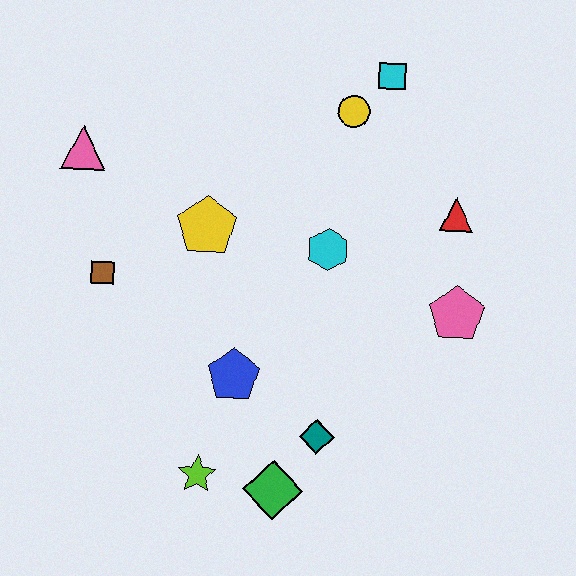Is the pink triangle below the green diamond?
No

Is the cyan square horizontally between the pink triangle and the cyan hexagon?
No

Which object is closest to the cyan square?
The yellow circle is closest to the cyan square.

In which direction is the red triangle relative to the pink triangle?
The red triangle is to the right of the pink triangle.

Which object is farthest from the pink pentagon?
The pink triangle is farthest from the pink pentagon.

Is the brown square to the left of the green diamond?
Yes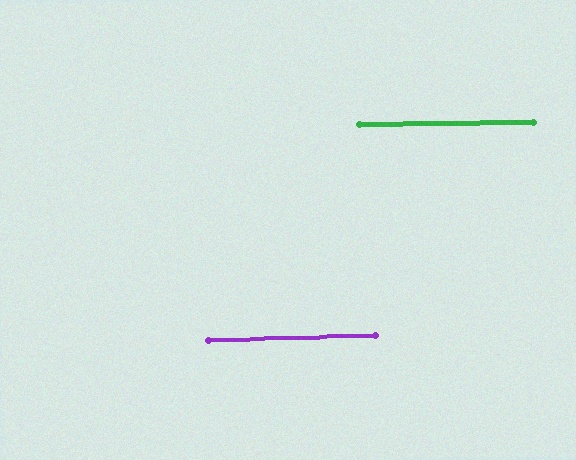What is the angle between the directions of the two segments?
Approximately 1 degree.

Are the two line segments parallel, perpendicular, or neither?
Parallel — their directions differ by only 1.1°.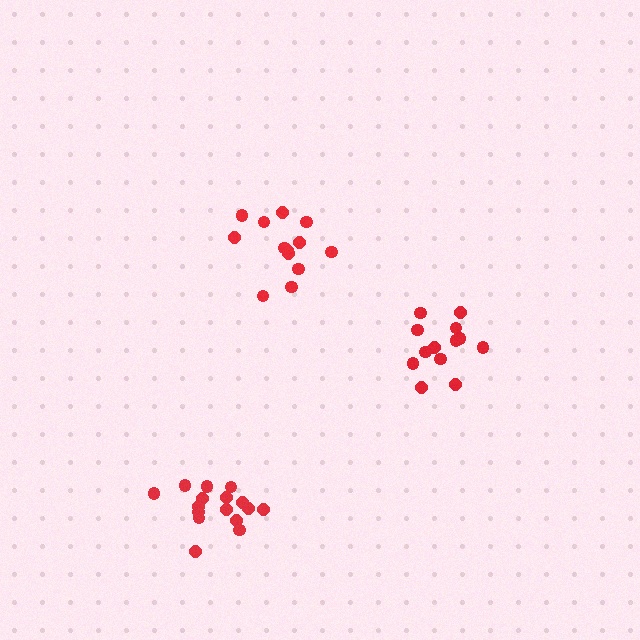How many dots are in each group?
Group 1: 13 dots, Group 2: 13 dots, Group 3: 16 dots (42 total).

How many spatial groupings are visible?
There are 3 spatial groupings.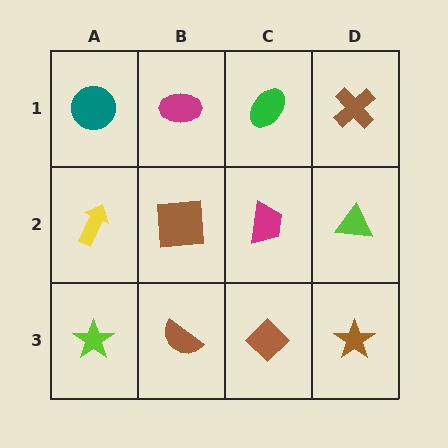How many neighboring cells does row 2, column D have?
3.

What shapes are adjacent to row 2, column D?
A brown cross (row 1, column D), a brown star (row 3, column D), a magenta trapezoid (row 2, column C).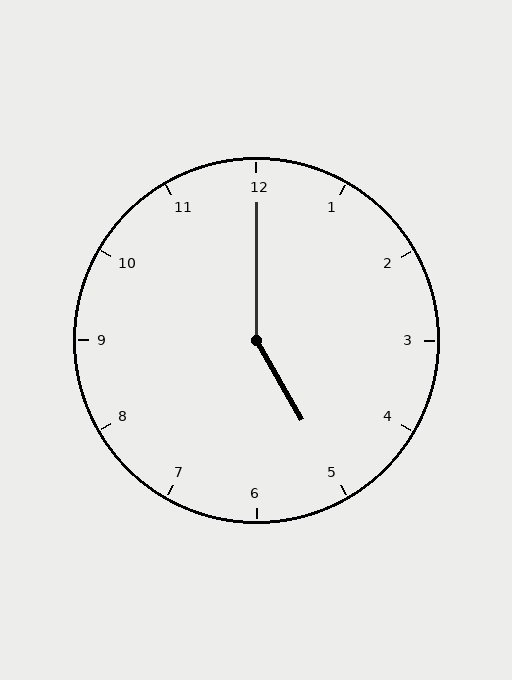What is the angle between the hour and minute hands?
Approximately 150 degrees.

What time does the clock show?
5:00.